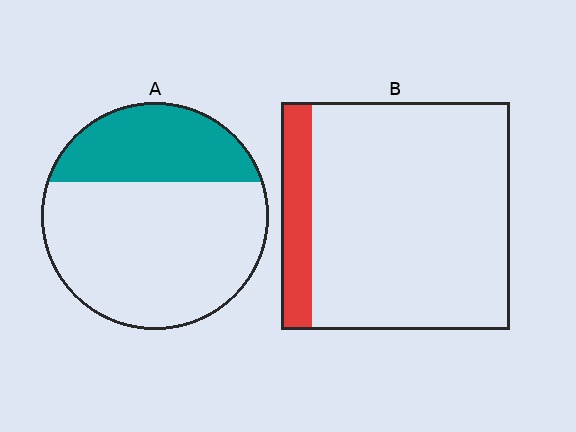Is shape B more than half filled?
No.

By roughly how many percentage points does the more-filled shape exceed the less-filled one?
By roughly 20 percentage points (A over B).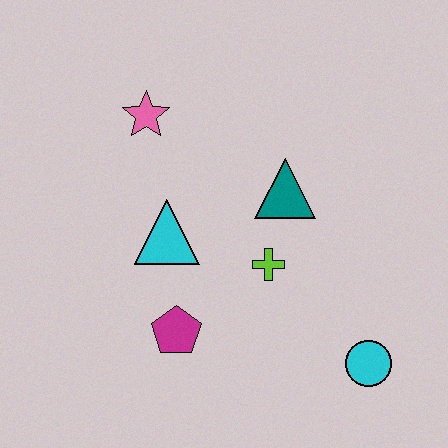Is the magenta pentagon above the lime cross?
No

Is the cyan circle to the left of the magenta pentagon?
No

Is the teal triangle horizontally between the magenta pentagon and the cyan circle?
Yes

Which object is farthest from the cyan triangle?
The cyan circle is farthest from the cyan triangle.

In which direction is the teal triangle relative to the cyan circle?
The teal triangle is above the cyan circle.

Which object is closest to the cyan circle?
The lime cross is closest to the cyan circle.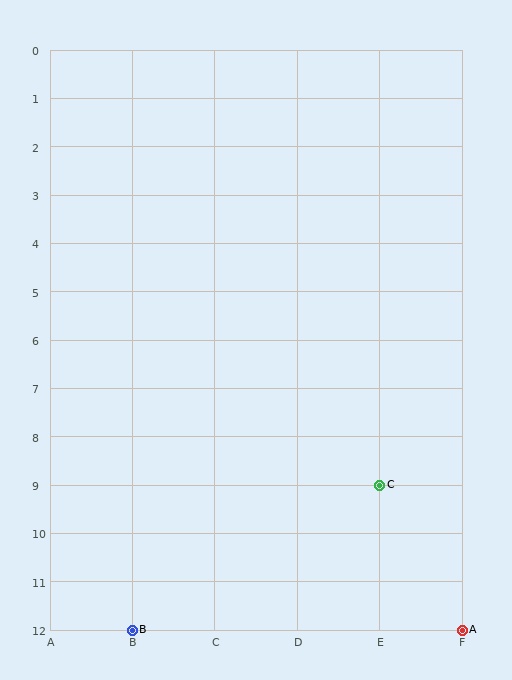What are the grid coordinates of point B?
Point B is at grid coordinates (B, 12).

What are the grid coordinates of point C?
Point C is at grid coordinates (E, 9).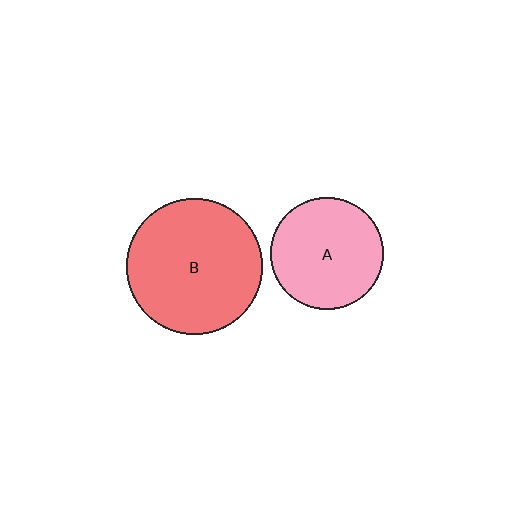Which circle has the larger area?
Circle B (red).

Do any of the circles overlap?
No, none of the circles overlap.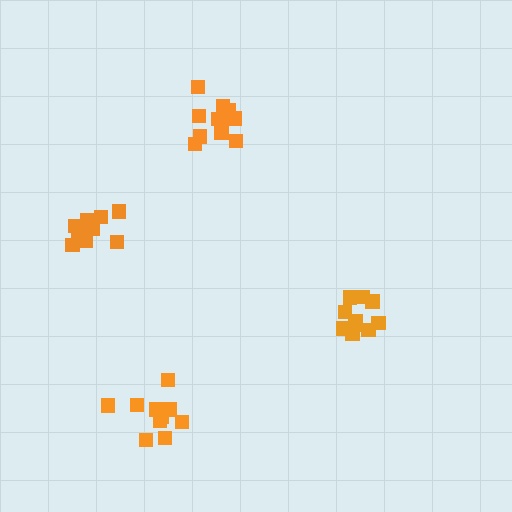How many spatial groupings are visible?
There are 4 spatial groupings.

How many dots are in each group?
Group 1: 11 dots, Group 2: 10 dots, Group 3: 11 dots, Group 4: 11 dots (43 total).